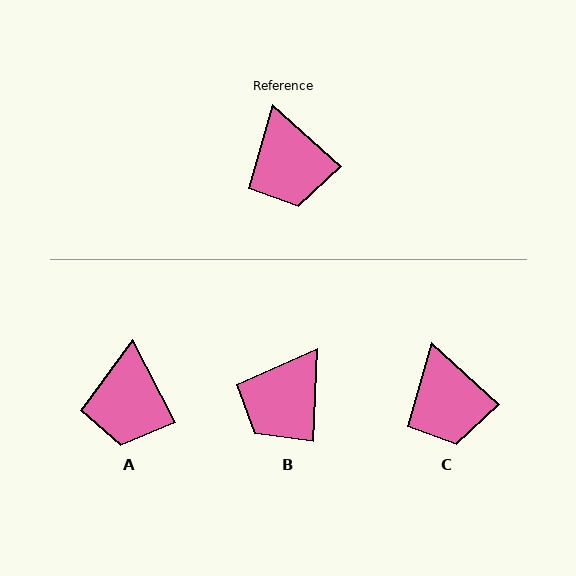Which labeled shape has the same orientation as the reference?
C.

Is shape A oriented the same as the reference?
No, it is off by about 21 degrees.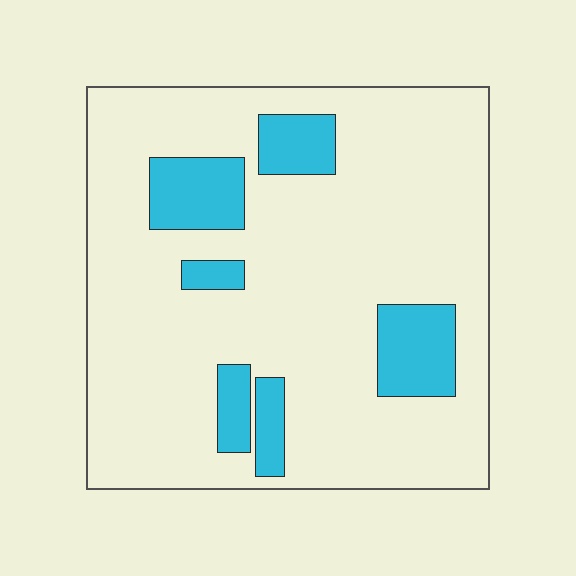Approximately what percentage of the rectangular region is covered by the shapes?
Approximately 15%.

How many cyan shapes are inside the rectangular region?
6.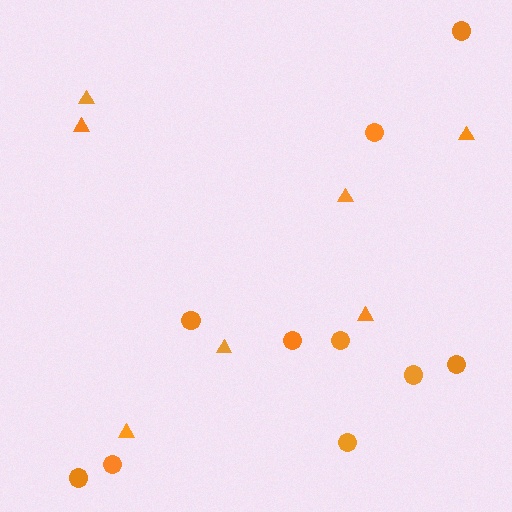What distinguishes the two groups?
There are 2 groups: one group of circles (10) and one group of triangles (7).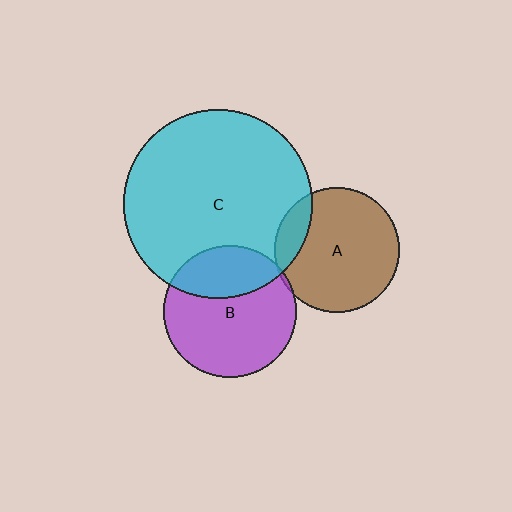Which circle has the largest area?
Circle C (cyan).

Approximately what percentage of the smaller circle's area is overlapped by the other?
Approximately 30%.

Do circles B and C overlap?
Yes.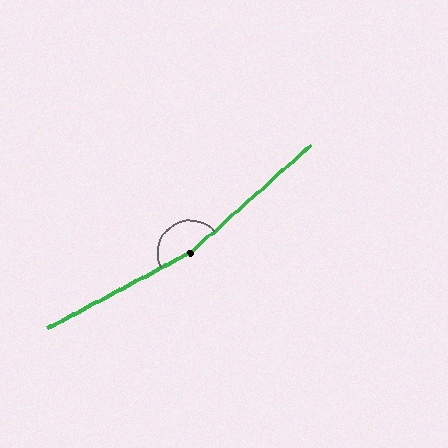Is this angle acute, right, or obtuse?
It is obtuse.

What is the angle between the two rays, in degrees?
Approximately 166 degrees.